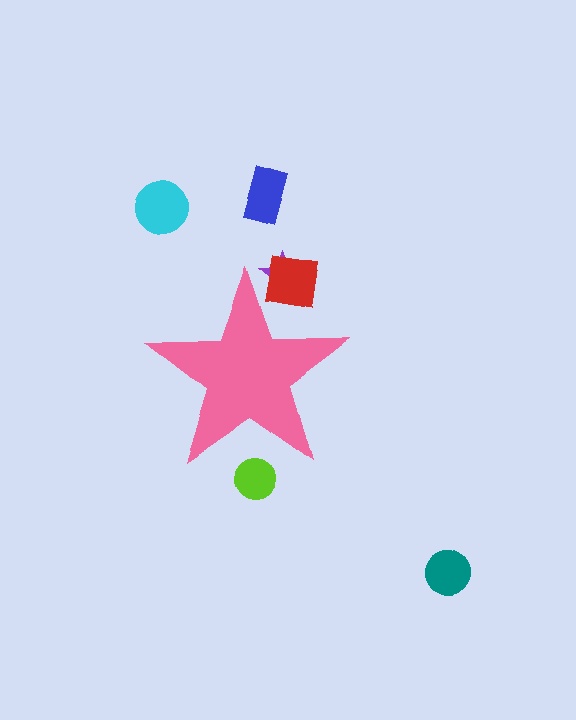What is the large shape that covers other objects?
A pink star.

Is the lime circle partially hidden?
Yes, the lime circle is partially hidden behind the pink star.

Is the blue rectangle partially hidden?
No, the blue rectangle is fully visible.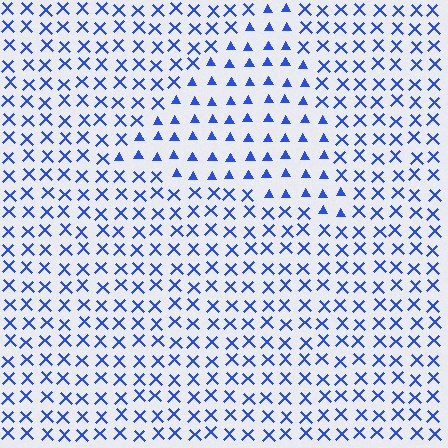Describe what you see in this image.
The image is filled with small blue elements arranged in a uniform grid. A triangle-shaped region contains triangles, while the surrounding area contains X marks. The boundary is defined purely by the change in element shape.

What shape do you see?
I see a triangle.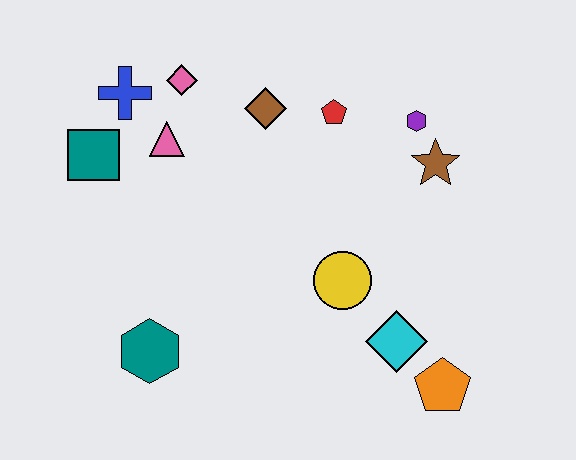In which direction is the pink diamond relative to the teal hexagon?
The pink diamond is above the teal hexagon.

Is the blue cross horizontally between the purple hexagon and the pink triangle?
No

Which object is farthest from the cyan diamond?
The blue cross is farthest from the cyan diamond.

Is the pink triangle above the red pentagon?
No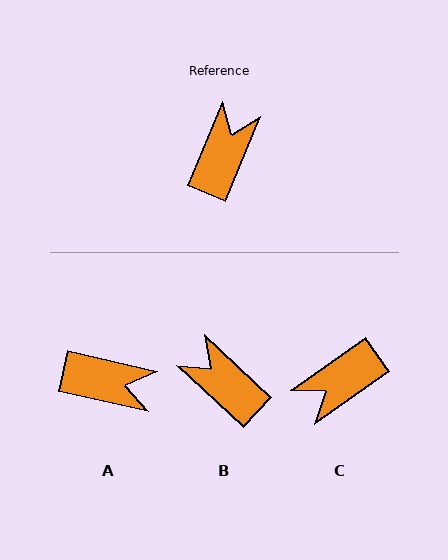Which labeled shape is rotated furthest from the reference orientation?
C, about 148 degrees away.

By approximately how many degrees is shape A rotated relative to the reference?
Approximately 80 degrees clockwise.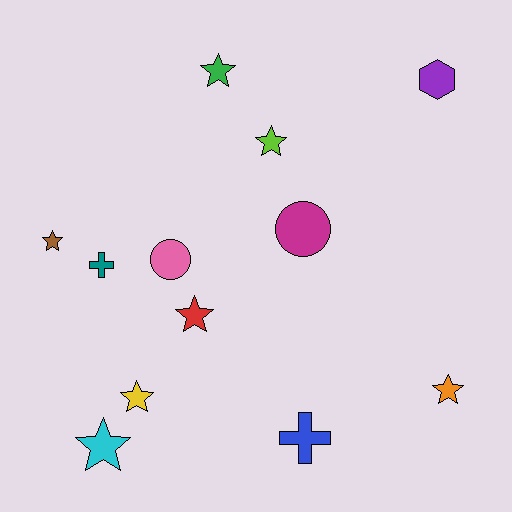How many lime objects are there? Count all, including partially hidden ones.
There is 1 lime object.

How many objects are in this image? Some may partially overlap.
There are 12 objects.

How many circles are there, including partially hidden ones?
There are 2 circles.